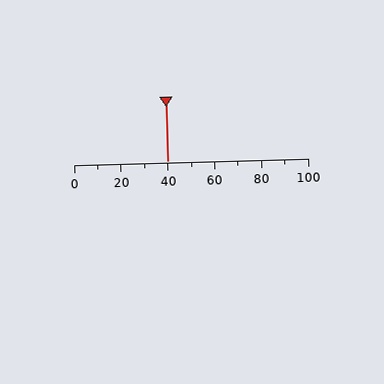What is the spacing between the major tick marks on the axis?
The major ticks are spaced 20 apart.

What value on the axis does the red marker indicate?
The marker indicates approximately 40.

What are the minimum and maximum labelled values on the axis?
The axis runs from 0 to 100.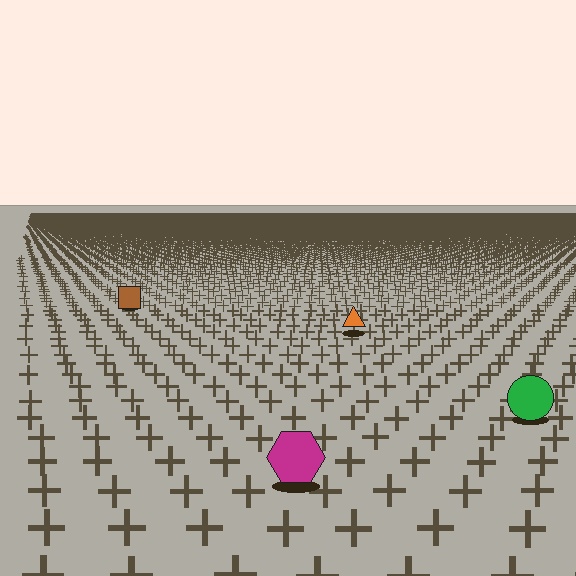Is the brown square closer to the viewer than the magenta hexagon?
No. The magenta hexagon is closer — you can tell from the texture gradient: the ground texture is coarser near it.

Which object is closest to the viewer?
The magenta hexagon is closest. The texture marks near it are larger and more spread out.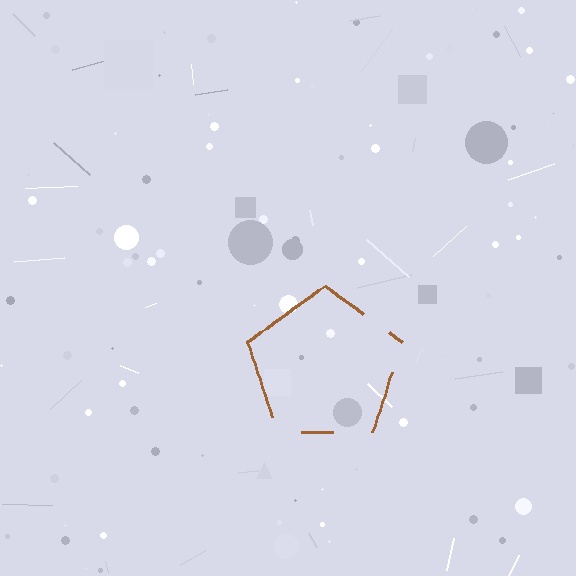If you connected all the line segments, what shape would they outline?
They would outline a pentagon.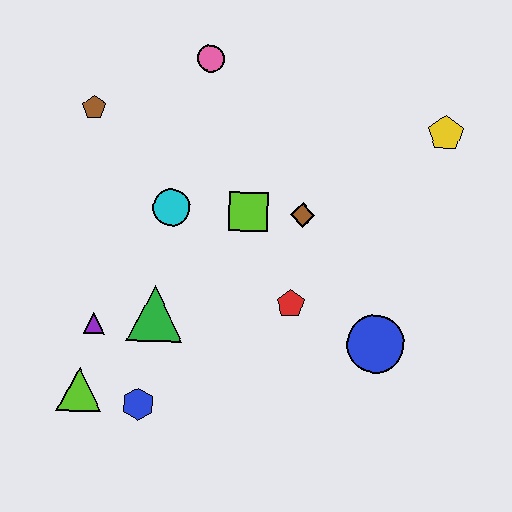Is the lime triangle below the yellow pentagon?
Yes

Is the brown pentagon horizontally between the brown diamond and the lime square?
No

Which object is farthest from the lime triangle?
The yellow pentagon is farthest from the lime triangle.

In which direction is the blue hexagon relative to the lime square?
The blue hexagon is below the lime square.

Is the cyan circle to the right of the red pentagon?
No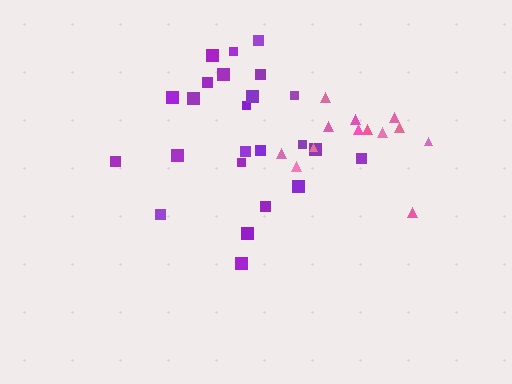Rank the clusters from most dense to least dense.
pink, purple.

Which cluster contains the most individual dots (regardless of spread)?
Purple (24).